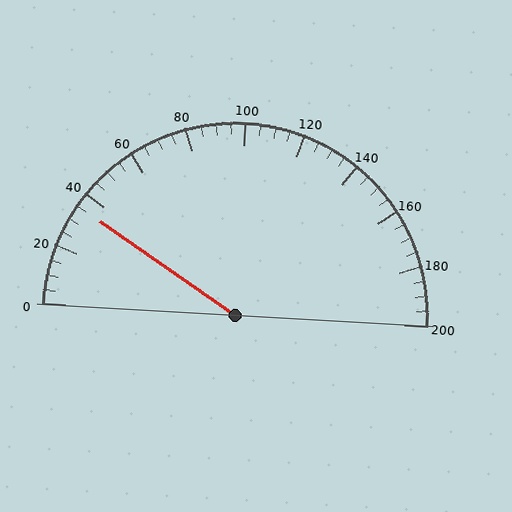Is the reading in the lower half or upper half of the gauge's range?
The reading is in the lower half of the range (0 to 200).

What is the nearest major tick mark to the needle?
The nearest major tick mark is 40.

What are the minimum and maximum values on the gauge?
The gauge ranges from 0 to 200.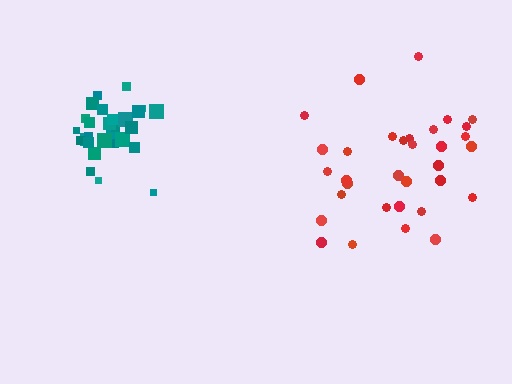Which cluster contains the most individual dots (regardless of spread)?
Red (33).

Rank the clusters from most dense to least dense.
teal, red.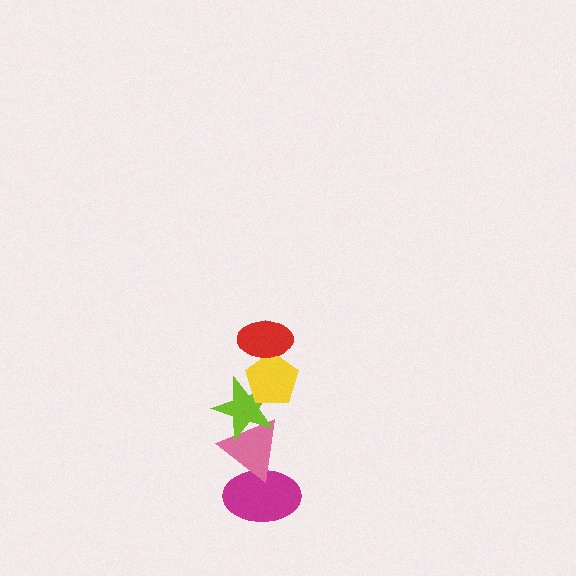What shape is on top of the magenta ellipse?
The pink triangle is on top of the magenta ellipse.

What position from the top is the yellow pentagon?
The yellow pentagon is 2nd from the top.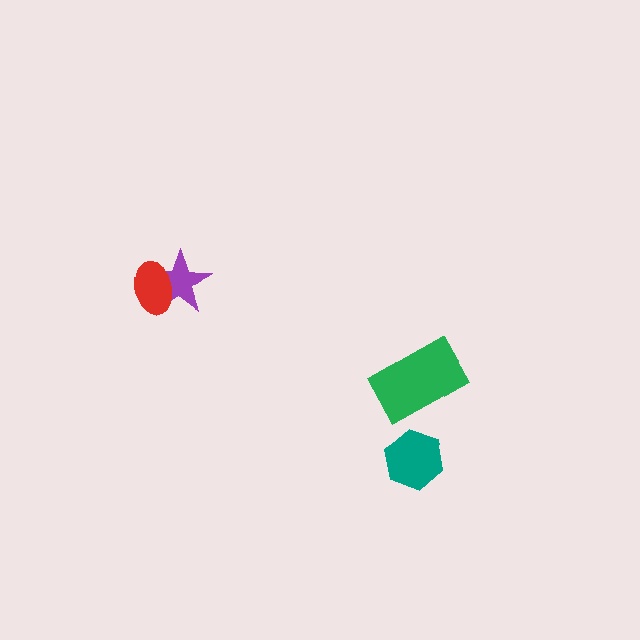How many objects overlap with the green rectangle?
0 objects overlap with the green rectangle.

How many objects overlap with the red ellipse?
1 object overlaps with the red ellipse.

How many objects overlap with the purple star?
1 object overlaps with the purple star.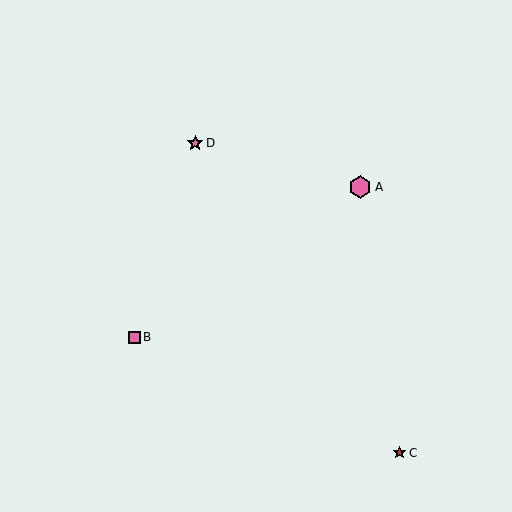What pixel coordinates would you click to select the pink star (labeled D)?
Click at (195, 143) to select the pink star D.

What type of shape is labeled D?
Shape D is a pink star.